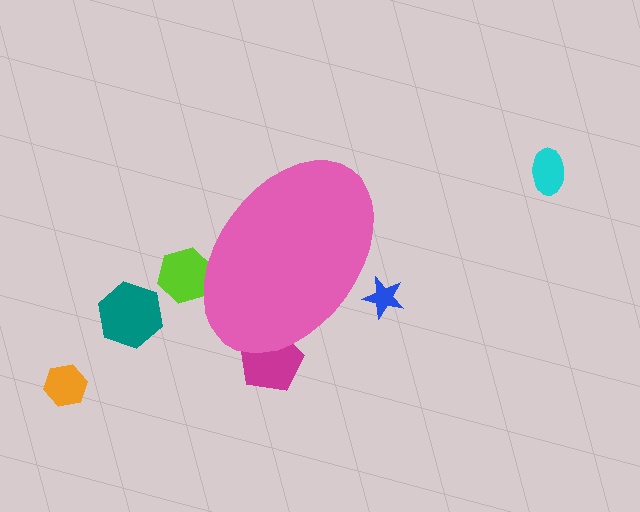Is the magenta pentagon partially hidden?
Yes, the magenta pentagon is partially hidden behind the pink ellipse.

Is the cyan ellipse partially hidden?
No, the cyan ellipse is fully visible.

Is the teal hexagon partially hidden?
No, the teal hexagon is fully visible.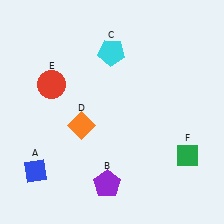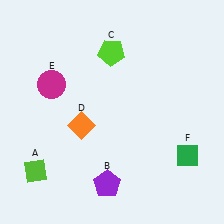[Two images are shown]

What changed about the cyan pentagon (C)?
In Image 1, C is cyan. In Image 2, it changed to lime.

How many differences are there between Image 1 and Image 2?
There are 3 differences between the two images.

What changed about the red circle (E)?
In Image 1, E is red. In Image 2, it changed to magenta.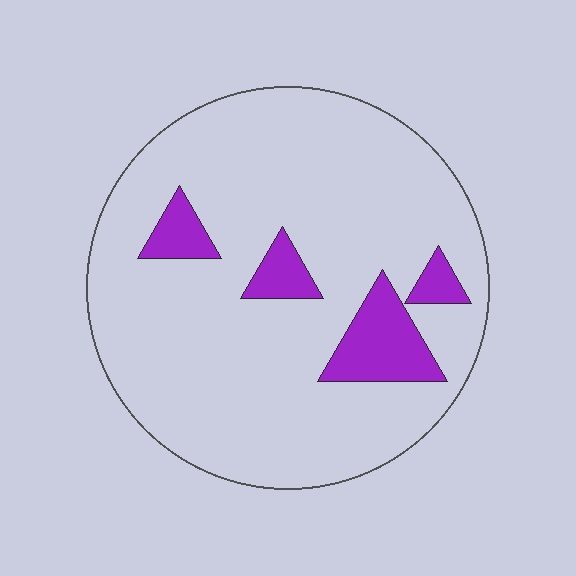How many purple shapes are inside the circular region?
4.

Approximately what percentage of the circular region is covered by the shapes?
Approximately 10%.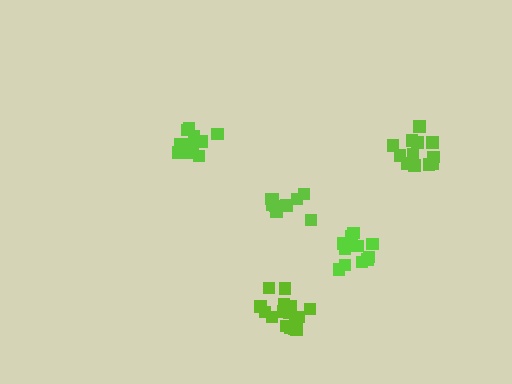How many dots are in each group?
Group 1: 16 dots, Group 2: 13 dots, Group 3: 12 dots, Group 4: 13 dots, Group 5: 10 dots (64 total).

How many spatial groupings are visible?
There are 5 spatial groupings.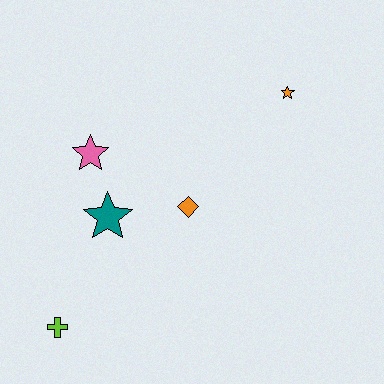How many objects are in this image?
There are 5 objects.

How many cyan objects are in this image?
There are no cyan objects.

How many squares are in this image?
There are no squares.